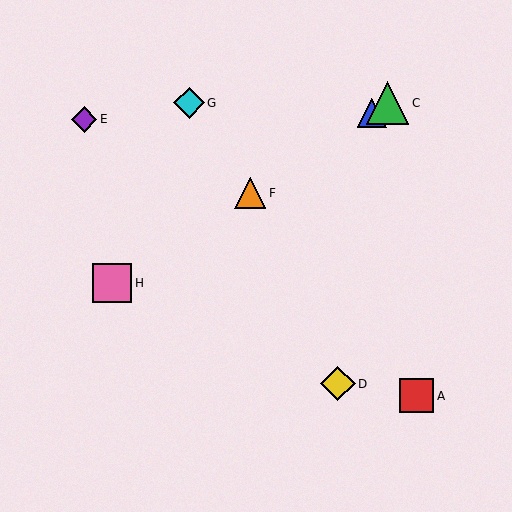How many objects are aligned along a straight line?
4 objects (B, C, F, H) are aligned along a straight line.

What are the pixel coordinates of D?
Object D is at (338, 384).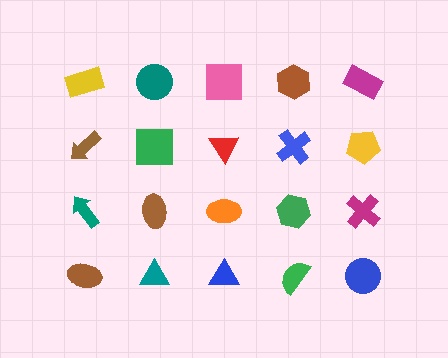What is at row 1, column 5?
A magenta rectangle.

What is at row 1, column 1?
A yellow rectangle.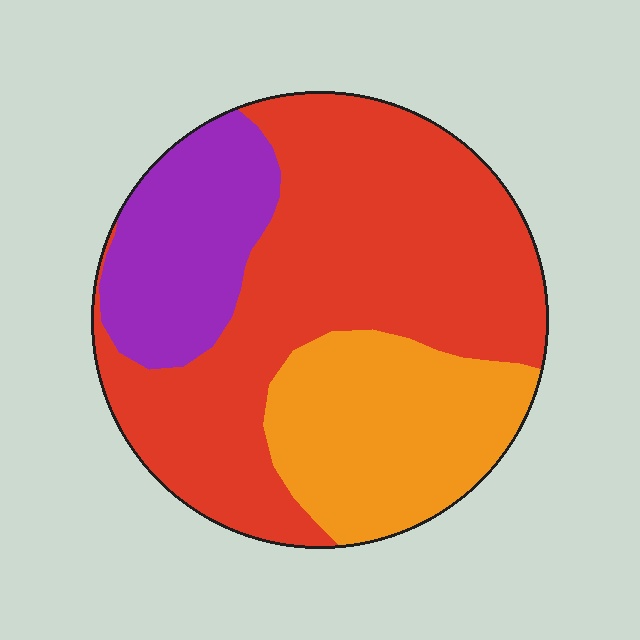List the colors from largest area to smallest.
From largest to smallest: red, orange, purple.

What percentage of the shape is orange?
Orange takes up between a sixth and a third of the shape.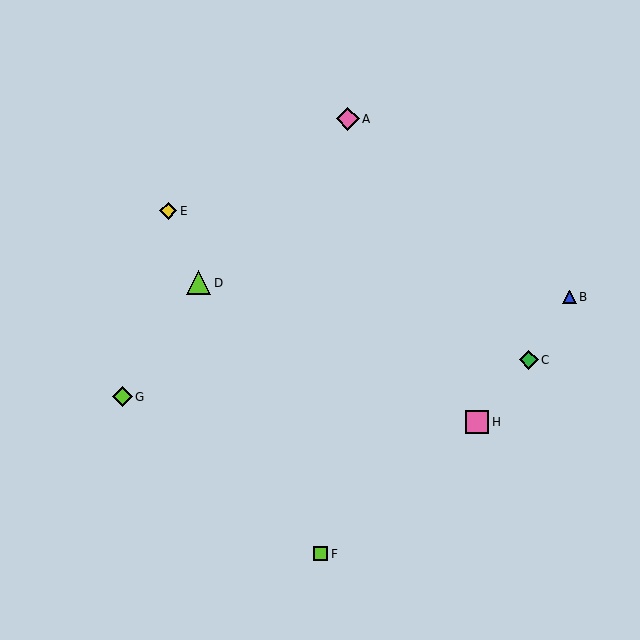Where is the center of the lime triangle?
The center of the lime triangle is at (199, 283).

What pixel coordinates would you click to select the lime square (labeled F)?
Click at (320, 554) to select the lime square F.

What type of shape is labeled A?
Shape A is a pink diamond.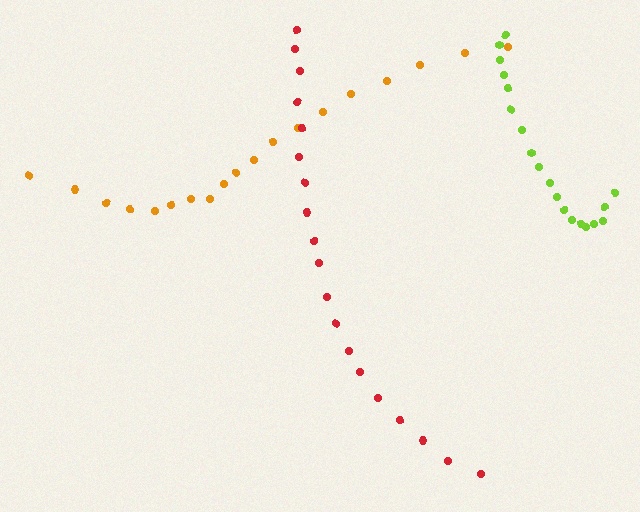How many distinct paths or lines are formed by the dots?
There are 3 distinct paths.